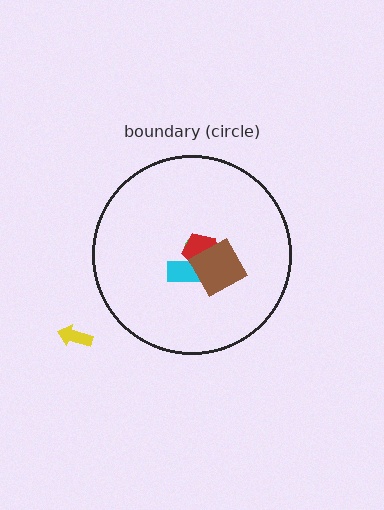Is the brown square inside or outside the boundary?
Inside.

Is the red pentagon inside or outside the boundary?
Inside.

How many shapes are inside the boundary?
4 inside, 1 outside.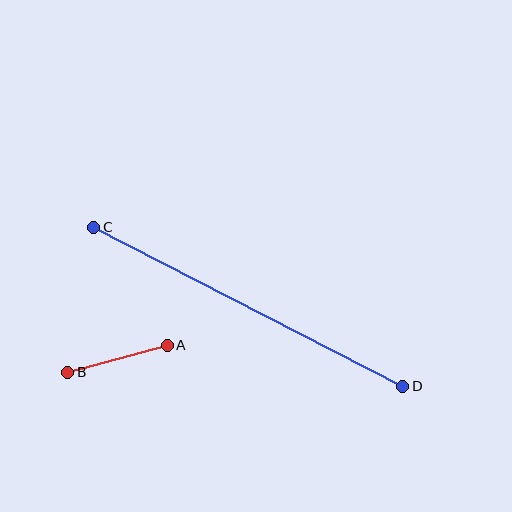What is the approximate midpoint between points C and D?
The midpoint is at approximately (248, 307) pixels.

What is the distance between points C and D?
The distance is approximately 348 pixels.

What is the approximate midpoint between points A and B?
The midpoint is at approximately (117, 359) pixels.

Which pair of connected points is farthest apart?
Points C and D are farthest apart.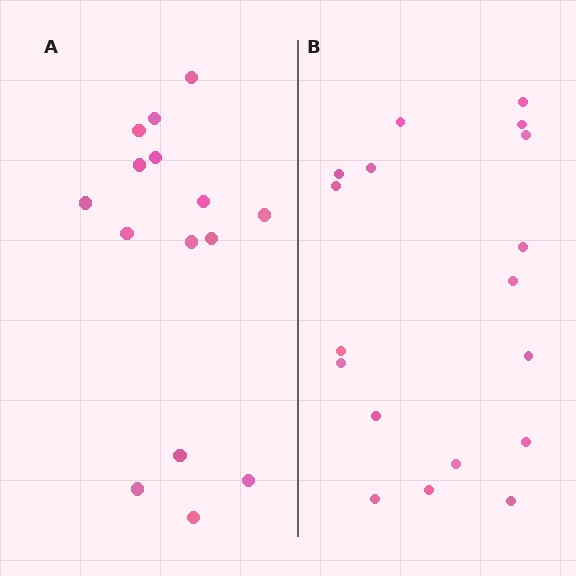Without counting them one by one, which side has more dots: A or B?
Region B (the right region) has more dots.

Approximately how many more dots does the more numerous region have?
Region B has just a few more — roughly 2 or 3 more dots than region A.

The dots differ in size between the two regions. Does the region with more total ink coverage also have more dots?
No. Region A has more total ink coverage because its dots are larger, but region B actually contains more individual dots. Total area can be misleading — the number of items is what matters here.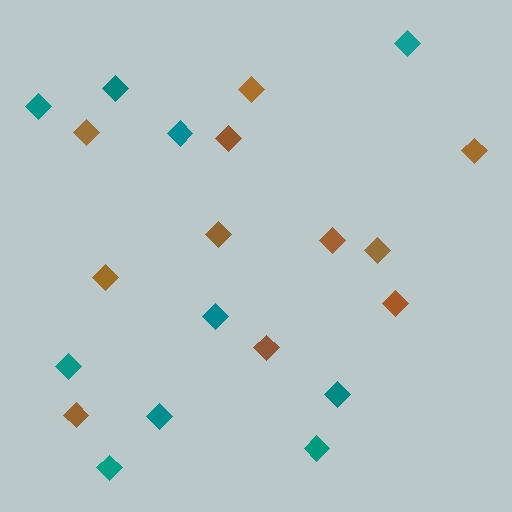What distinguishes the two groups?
There are 2 groups: one group of teal diamonds (10) and one group of brown diamonds (11).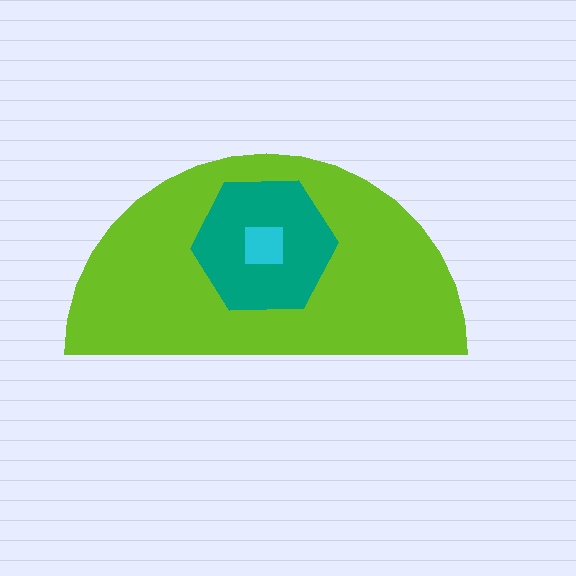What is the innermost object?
The cyan square.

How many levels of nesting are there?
3.